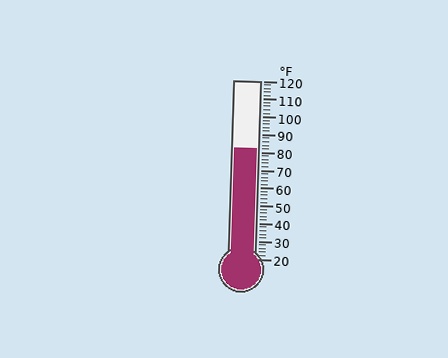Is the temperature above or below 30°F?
The temperature is above 30°F.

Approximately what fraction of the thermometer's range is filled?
The thermometer is filled to approximately 60% of its range.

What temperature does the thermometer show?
The thermometer shows approximately 82°F.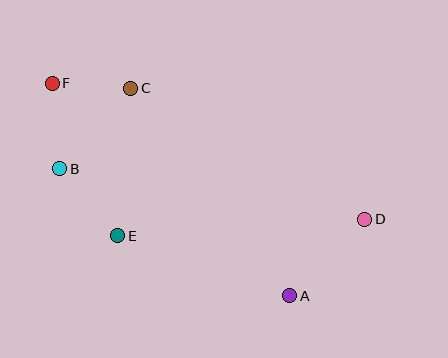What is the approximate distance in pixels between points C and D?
The distance between C and D is approximately 268 pixels.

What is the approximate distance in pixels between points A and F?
The distance between A and F is approximately 318 pixels.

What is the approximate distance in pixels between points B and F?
The distance between B and F is approximately 86 pixels.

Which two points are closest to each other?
Points C and F are closest to each other.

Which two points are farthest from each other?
Points D and F are farthest from each other.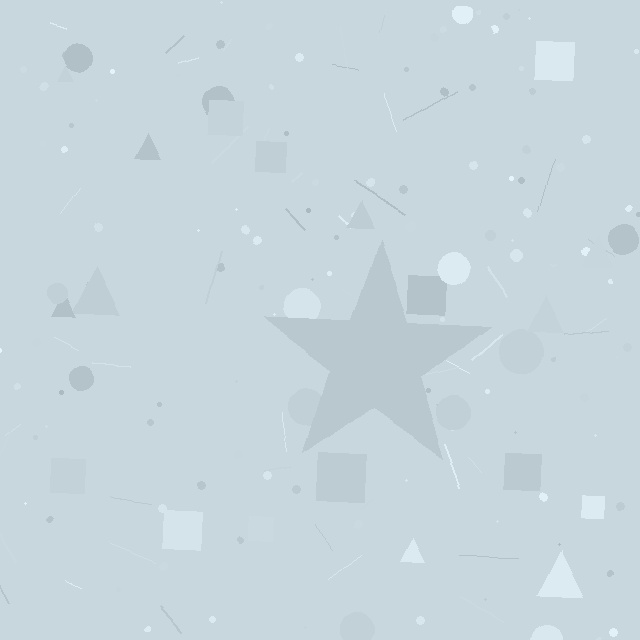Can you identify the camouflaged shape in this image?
The camouflaged shape is a star.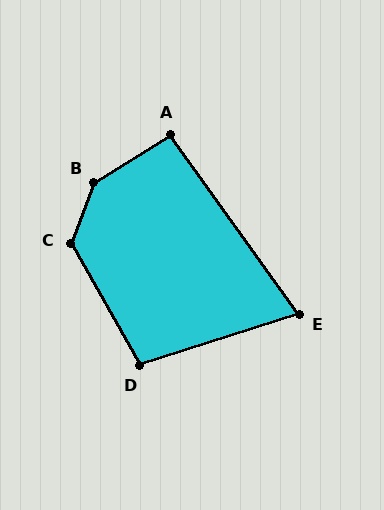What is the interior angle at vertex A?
Approximately 94 degrees (approximately right).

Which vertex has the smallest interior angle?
E, at approximately 72 degrees.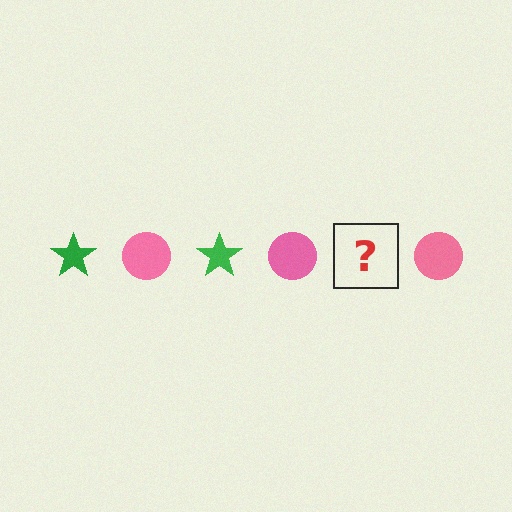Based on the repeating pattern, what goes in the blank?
The blank should be a green star.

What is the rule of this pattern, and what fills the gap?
The rule is that the pattern alternates between green star and pink circle. The gap should be filled with a green star.